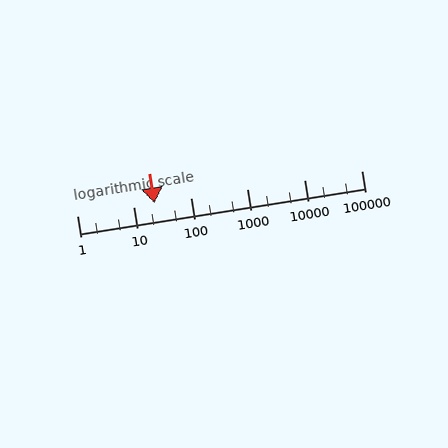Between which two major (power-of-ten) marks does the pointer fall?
The pointer is between 10 and 100.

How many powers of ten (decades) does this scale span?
The scale spans 5 decades, from 1 to 100000.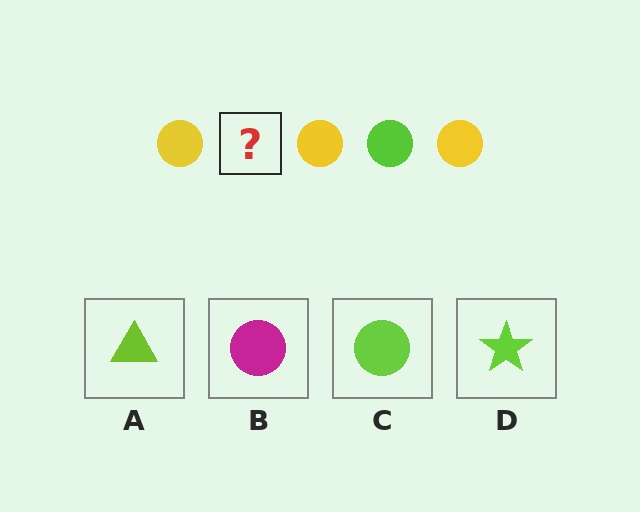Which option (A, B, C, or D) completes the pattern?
C.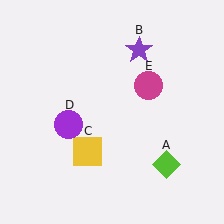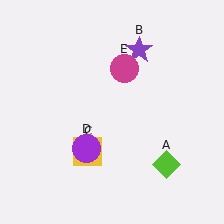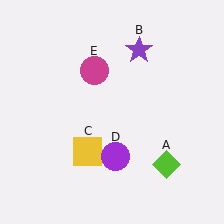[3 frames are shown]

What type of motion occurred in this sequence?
The purple circle (object D), magenta circle (object E) rotated counterclockwise around the center of the scene.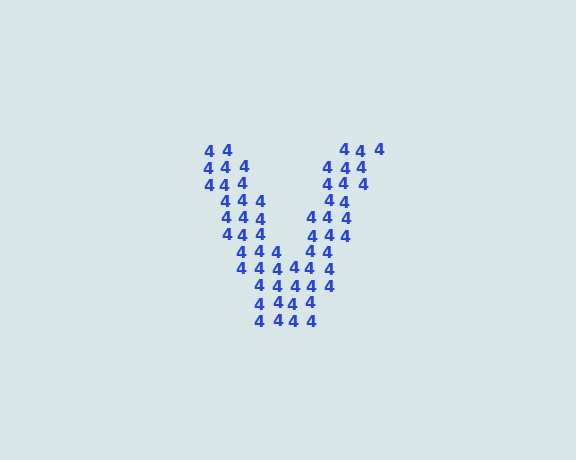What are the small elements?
The small elements are digit 4's.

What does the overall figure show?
The overall figure shows the letter V.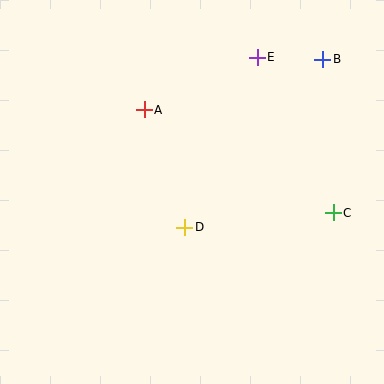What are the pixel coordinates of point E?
Point E is at (257, 57).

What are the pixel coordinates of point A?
Point A is at (144, 110).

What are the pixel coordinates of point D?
Point D is at (185, 227).